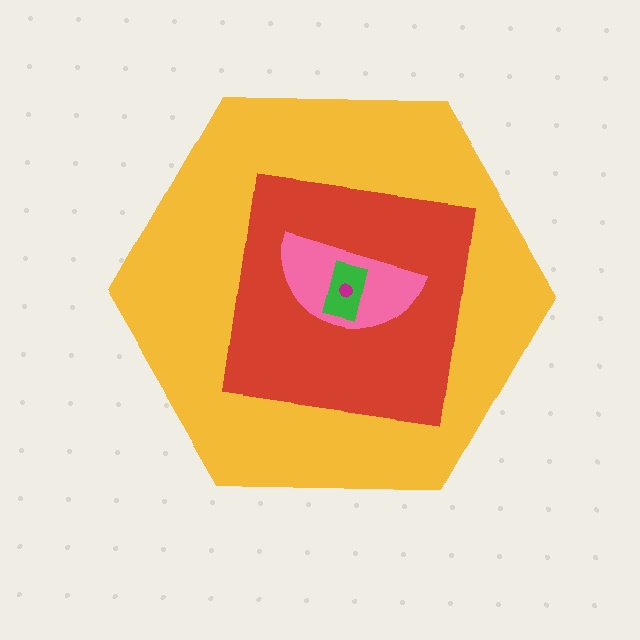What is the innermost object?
The magenta circle.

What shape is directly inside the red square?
The pink semicircle.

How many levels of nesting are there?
5.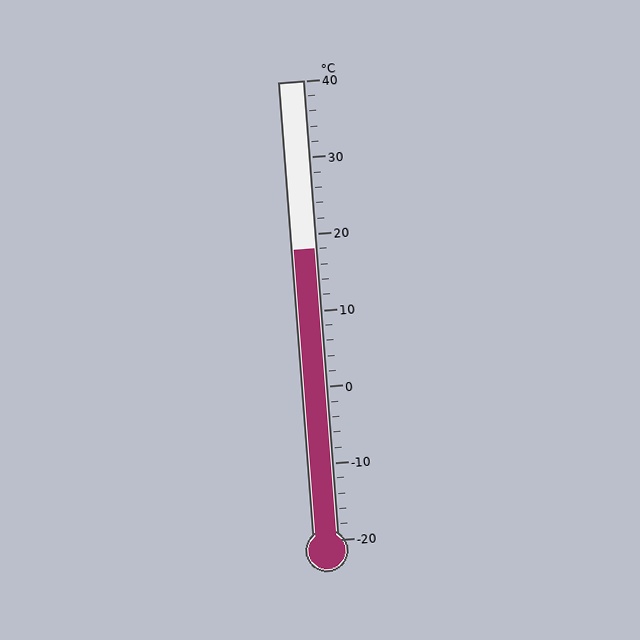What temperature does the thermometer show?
The thermometer shows approximately 18°C.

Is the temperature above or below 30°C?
The temperature is below 30°C.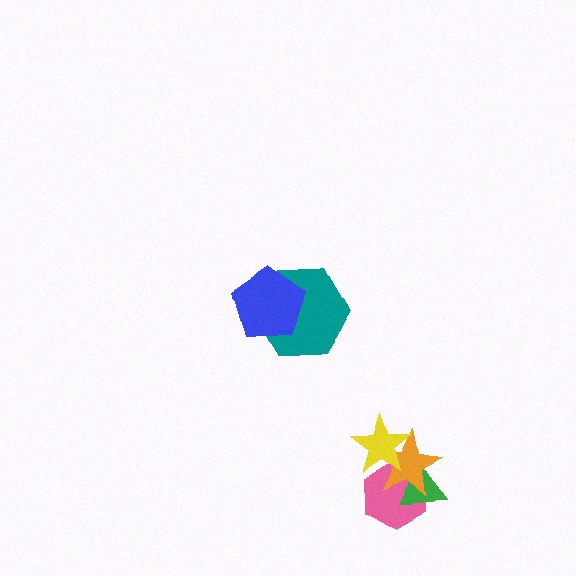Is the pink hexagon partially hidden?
Yes, it is partially covered by another shape.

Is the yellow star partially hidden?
No, no other shape covers it.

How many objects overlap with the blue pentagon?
1 object overlaps with the blue pentagon.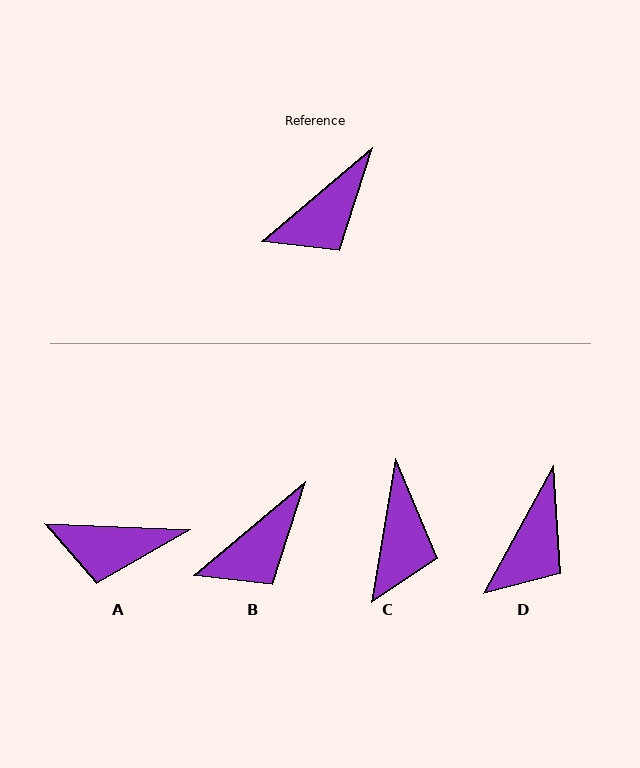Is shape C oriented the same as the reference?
No, it is off by about 40 degrees.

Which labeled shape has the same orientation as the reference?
B.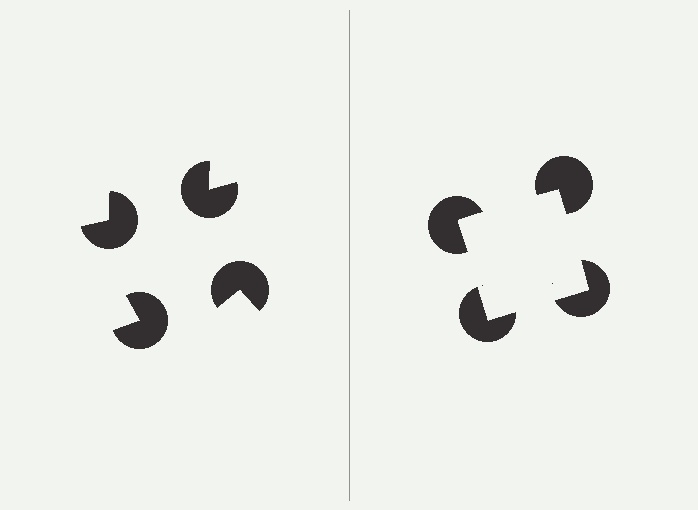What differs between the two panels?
The pac-man discs are positioned identically on both sides; only the wedge orientations differ. On the right they align to a square; on the left they are misaligned.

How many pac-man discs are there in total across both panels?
8 — 4 on each side.